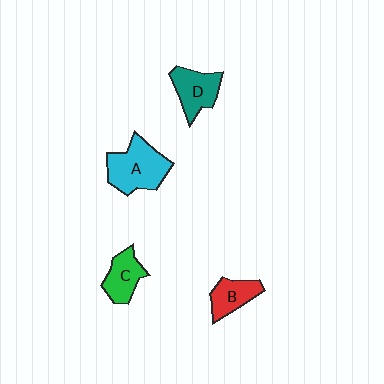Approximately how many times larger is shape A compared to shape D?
Approximately 1.4 times.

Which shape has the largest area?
Shape A (cyan).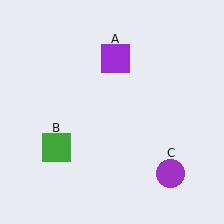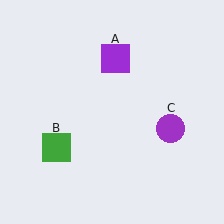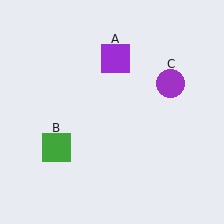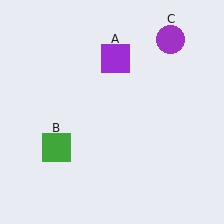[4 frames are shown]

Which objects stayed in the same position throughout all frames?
Purple square (object A) and green square (object B) remained stationary.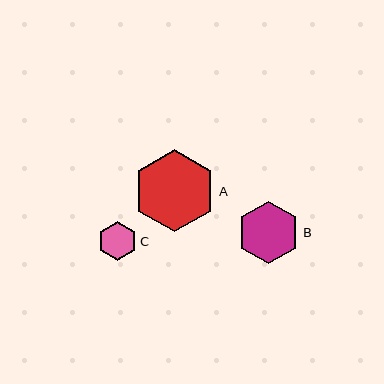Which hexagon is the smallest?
Hexagon C is the smallest with a size of approximately 38 pixels.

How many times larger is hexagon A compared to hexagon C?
Hexagon A is approximately 2.1 times the size of hexagon C.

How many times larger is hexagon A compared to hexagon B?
Hexagon A is approximately 1.3 times the size of hexagon B.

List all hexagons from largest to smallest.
From largest to smallest: A, B, C.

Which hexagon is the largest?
Hexagon A is the largest with a size of approximately 82 pixels.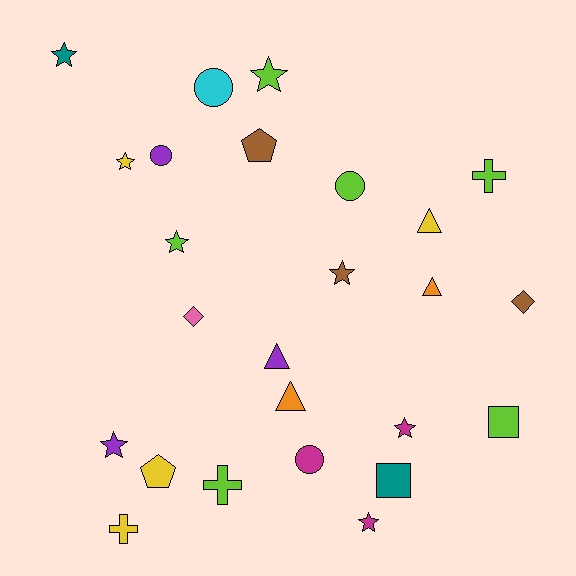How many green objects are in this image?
There are no green objects.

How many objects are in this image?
There are 25 objects.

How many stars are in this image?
There are 8 stars.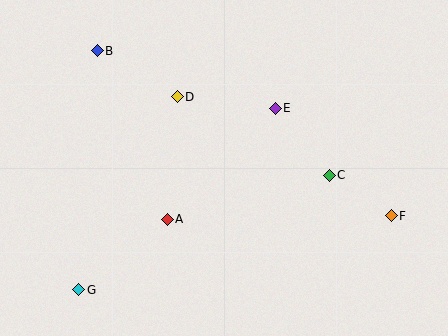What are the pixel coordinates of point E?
Point E is at (275, 108).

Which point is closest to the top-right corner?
Point E is closest to the top-right corner.